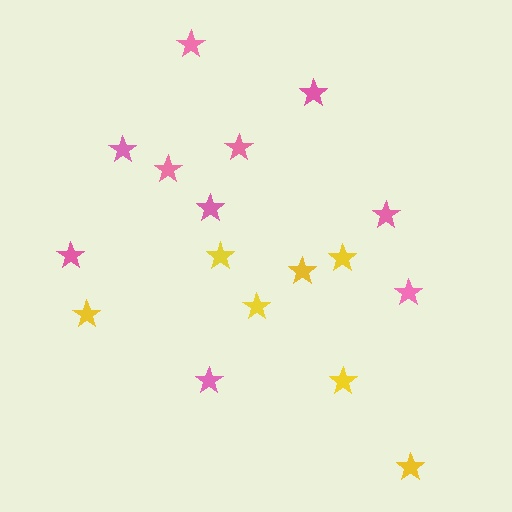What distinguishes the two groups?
There are 2 groups: one group of pink stars (10) and one group of yellow stars (7).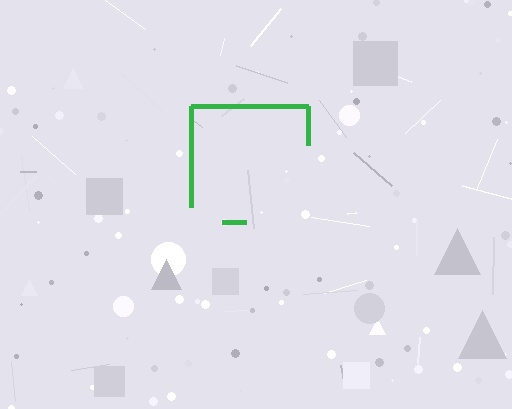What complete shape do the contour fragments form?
The contour fragments form a square.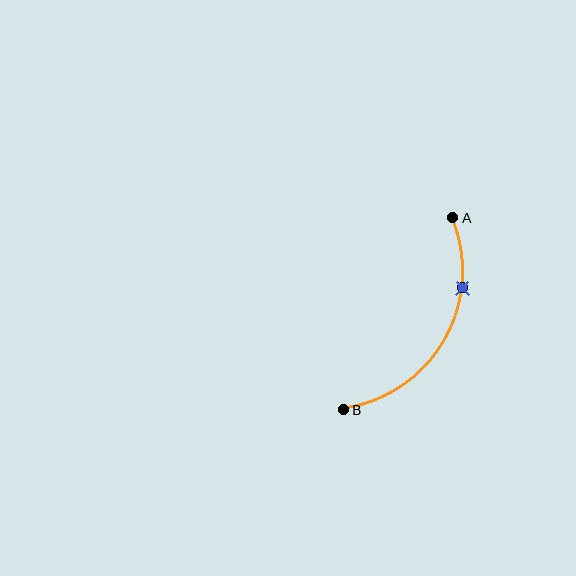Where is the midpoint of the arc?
The arc midpoint is the point on the curve farthest from the straight line joining A and B. It sits to the right of that line.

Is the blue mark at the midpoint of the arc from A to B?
No. The blue mark lies on the arc but is closer to endpoint A. The arc midpoint would be at the point on the curve equidistant along the arc from both A and B.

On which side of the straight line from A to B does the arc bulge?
The arc bulges to the right of the straight line connecting A and B.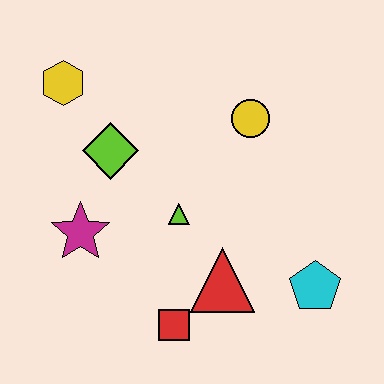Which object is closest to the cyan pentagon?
The red triangle is closest to the cyan pentagon.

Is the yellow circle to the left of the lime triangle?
No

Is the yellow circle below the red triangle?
No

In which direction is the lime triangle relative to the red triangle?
The lime triangle is above the red triangle.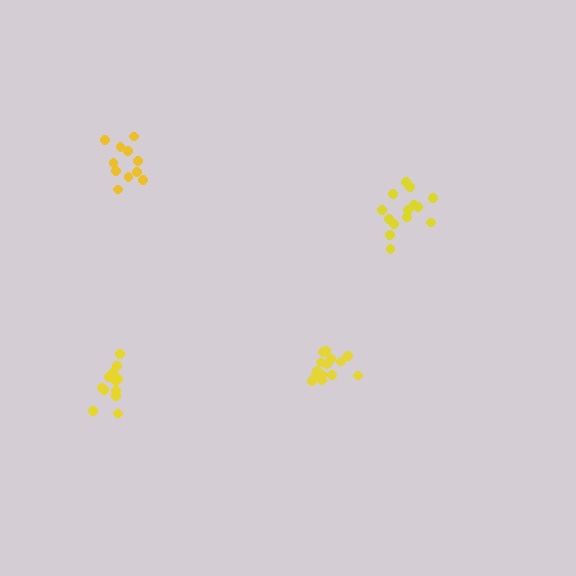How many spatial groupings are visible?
There are 4 spatial groupings.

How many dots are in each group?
Group 1: 14 dots, Group 2: 11 dots, Group 3: 14 dots, Group 4: 12 dots (51 total).